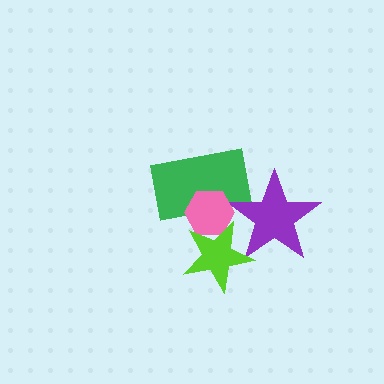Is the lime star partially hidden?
No, no other shape covers it.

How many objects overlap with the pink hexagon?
3 objects overlap with the pink hexagon.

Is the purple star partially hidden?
Yes, it is partially covered by another shape.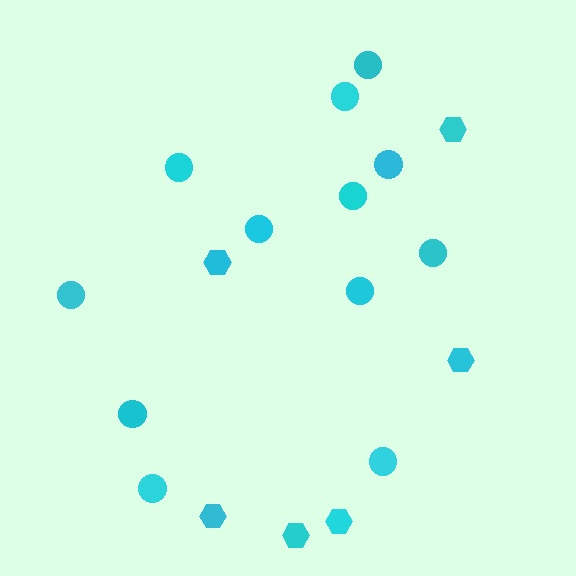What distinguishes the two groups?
There are 2 groups: one group of hexagons (6) and one group of circles (12).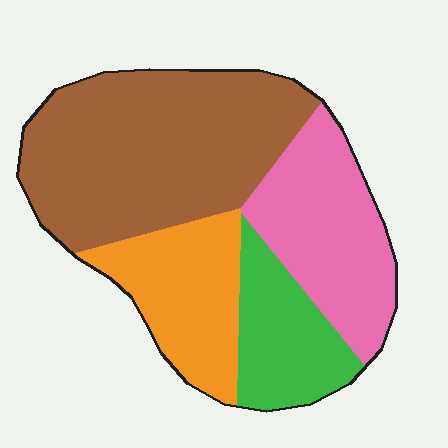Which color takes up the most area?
Brown, at roughly 45%.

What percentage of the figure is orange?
Orange takes up about one fifth (1/5) of the figure.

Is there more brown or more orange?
Brown.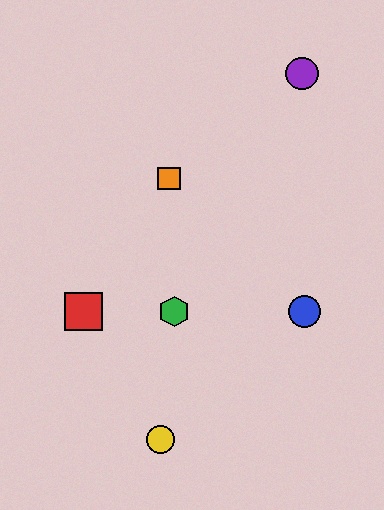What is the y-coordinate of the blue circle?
The blue circle is at y≈312.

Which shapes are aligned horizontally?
The red square, the blue circle, the green hexagon are aligned horizontally.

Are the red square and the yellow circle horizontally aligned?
No, the red square is at y≈312 and the yellow circle is at y≈440.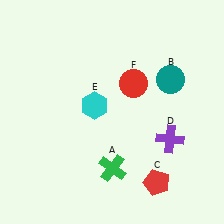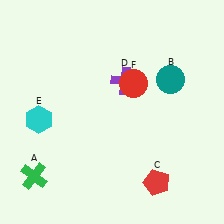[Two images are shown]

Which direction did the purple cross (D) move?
The purple cross (D) moved up.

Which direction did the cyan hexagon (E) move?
The cyan hexagon (E) moved left.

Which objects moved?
The objects that moved are: the green cross (A), the purple cross (D), the cyan hexagon (E).